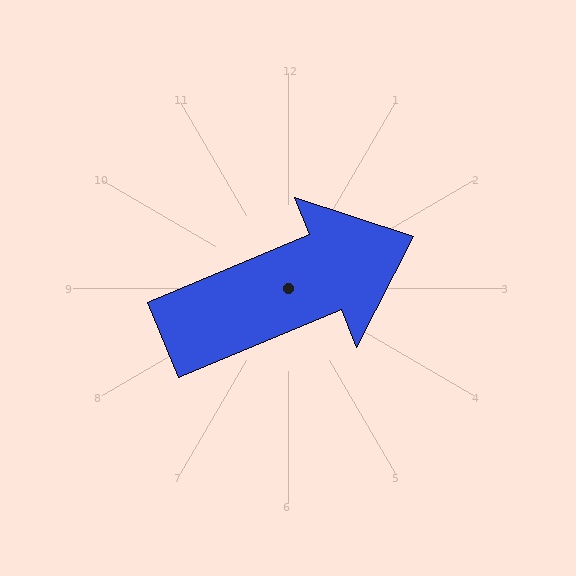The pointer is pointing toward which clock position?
Roughly 2 o'clock.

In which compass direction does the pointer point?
East.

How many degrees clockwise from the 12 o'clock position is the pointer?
Approximately 68 degrees.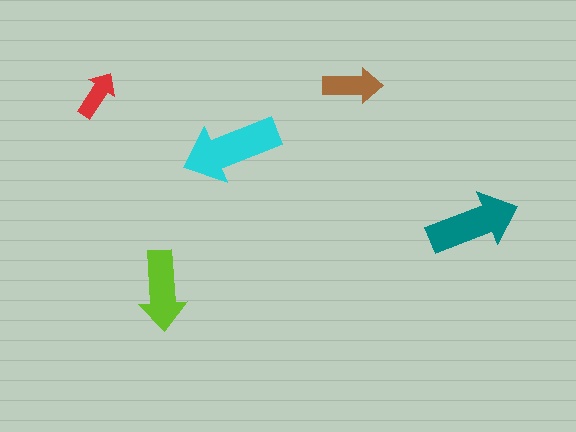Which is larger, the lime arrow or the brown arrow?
The lime one.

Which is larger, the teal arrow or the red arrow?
The teal one.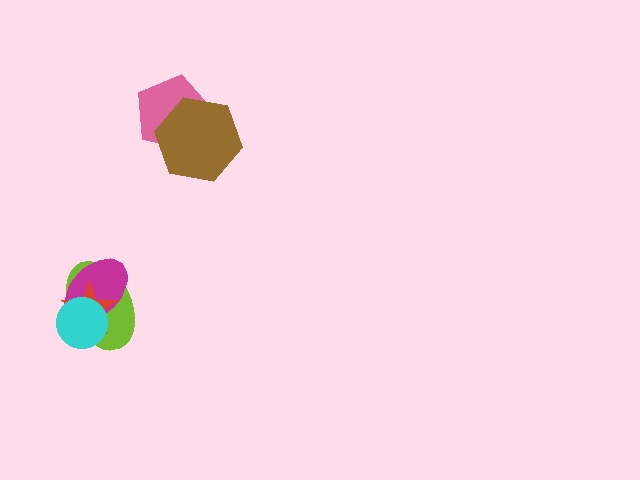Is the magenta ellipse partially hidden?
Yes, it is partially covered by another shape.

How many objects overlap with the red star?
3 objects overlap with the red star.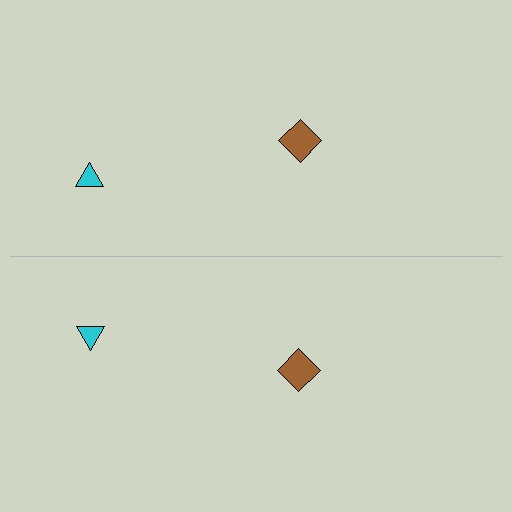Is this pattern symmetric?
Yes, this pattern has bilateral (reflection) symmetry.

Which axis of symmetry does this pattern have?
The pattern has a horizontal axis of symmetry running through the center of the image.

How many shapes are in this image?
There are 4 shapes in this image.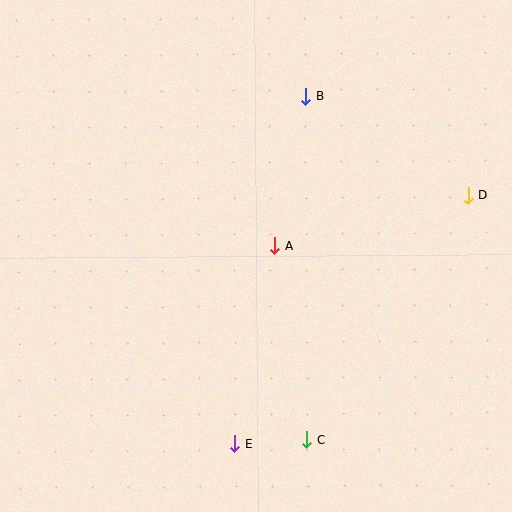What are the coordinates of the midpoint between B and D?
The midpoint between B and D is at (387, 146).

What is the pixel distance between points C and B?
The distance between C and B is 343 pixels.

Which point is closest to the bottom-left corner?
Point E is closest to the bottom-left corner.